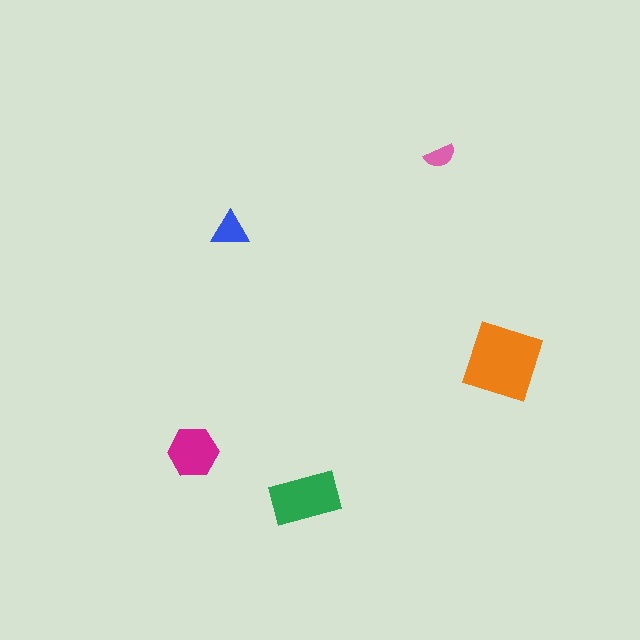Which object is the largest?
The orange square.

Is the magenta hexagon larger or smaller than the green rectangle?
Smaller.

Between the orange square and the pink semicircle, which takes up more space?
The orange square.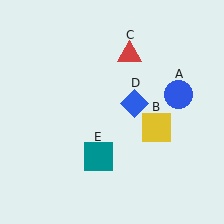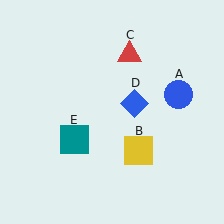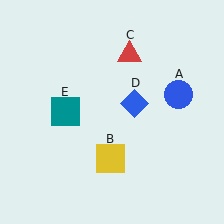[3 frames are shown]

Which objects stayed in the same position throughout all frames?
Blue circle (object A) and red triangle (object C) and blue diamond (object D) remained stationary.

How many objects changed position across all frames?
2 objects changed position: yellow square (object B), teal square (object E).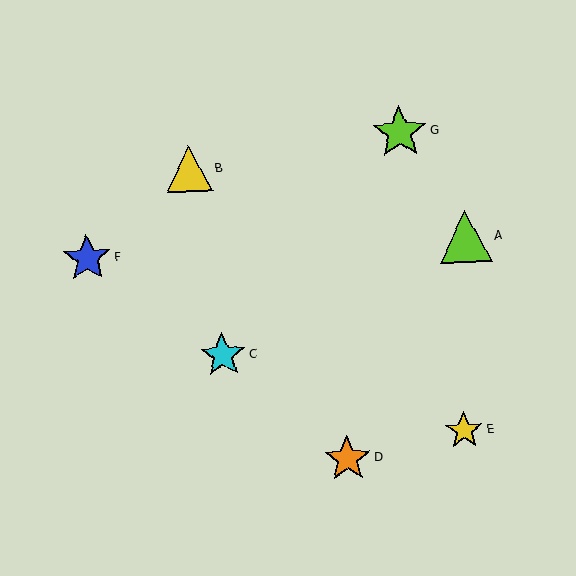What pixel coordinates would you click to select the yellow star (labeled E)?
Click at (464, 430) to select the yellow star E.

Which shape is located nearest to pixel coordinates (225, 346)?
The cyan star (labeled C) at (223, 355) is nearest to that location.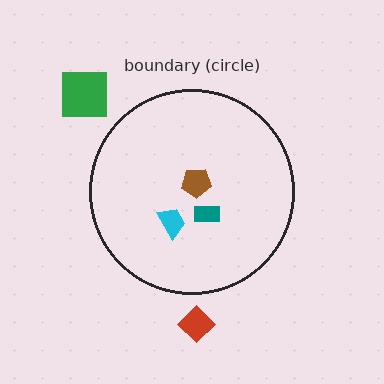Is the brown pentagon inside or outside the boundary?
Inside.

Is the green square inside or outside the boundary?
Outside.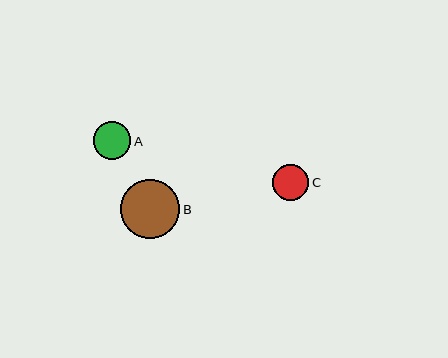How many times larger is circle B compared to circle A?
Circle B is approximately 1.6 times the size of circle A.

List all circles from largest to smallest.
From largest to smallest: B, A, C.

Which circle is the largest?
Circle B is the largest with a size of approximately 59 pixels.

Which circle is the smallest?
Circle C is the smallest with a size of approximately 36 pixels.